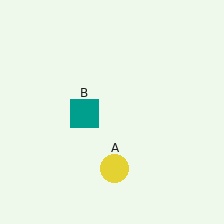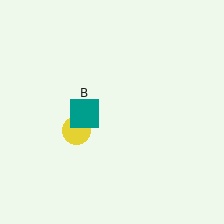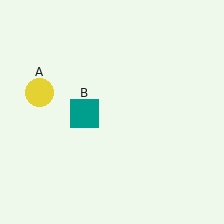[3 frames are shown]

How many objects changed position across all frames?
1 object changed position: yellow circle (object A).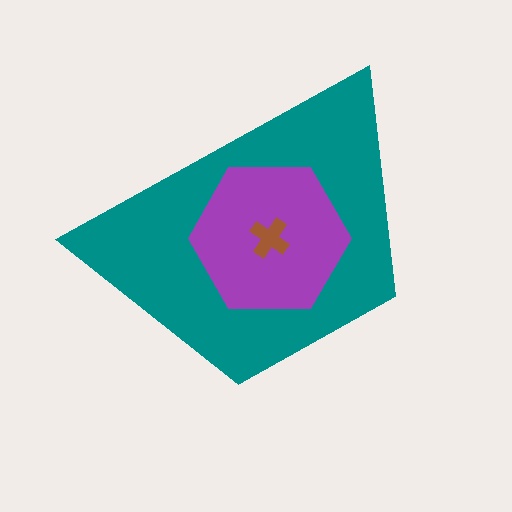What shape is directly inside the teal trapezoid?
The purple hexagon.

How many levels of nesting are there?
3.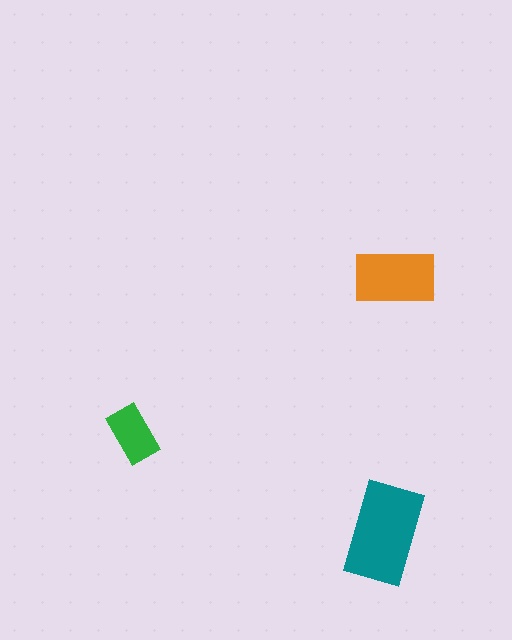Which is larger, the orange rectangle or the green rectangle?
The orange one.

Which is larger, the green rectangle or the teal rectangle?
The teal one.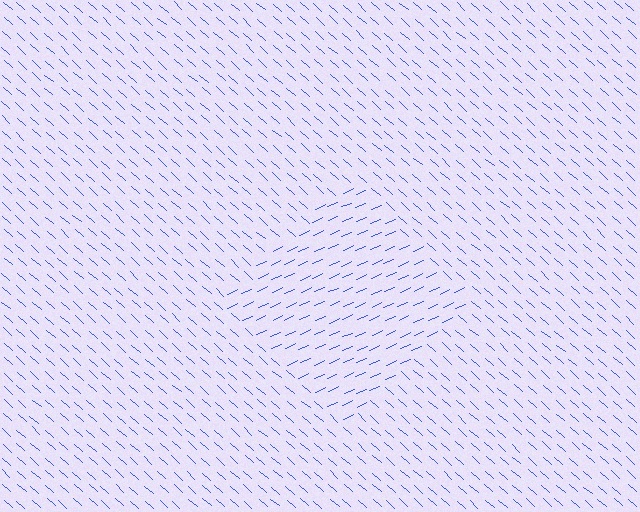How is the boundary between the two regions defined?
The boundary is defined purely by a change in line orientation (approximately 65 degrees difference). All lines are the same color and thickness.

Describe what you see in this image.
The image is filled with small blue line segments. A diamond region in the image has lines oriented differently from the surrounding lines, creating a visible texture boundary.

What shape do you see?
I see a diamond.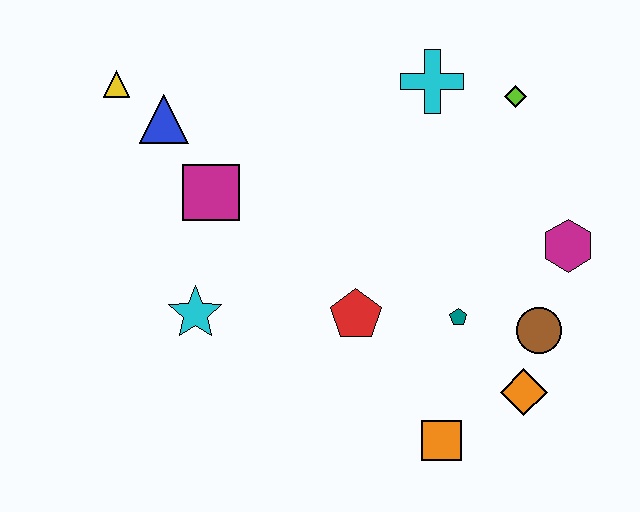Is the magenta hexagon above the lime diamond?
No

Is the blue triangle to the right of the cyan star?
No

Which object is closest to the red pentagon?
The teal pentagon is closest to the red pentagon.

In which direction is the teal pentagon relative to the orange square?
The teal pentagon is above the orange square.